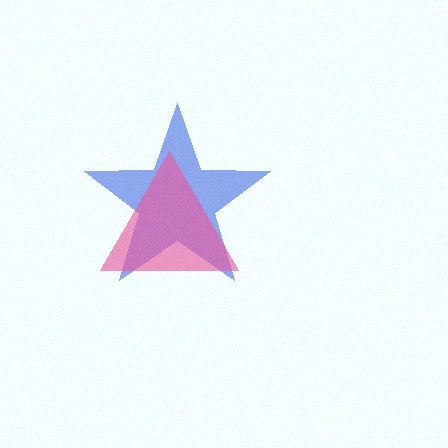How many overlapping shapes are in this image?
There are 2 overlapping shapes in the image.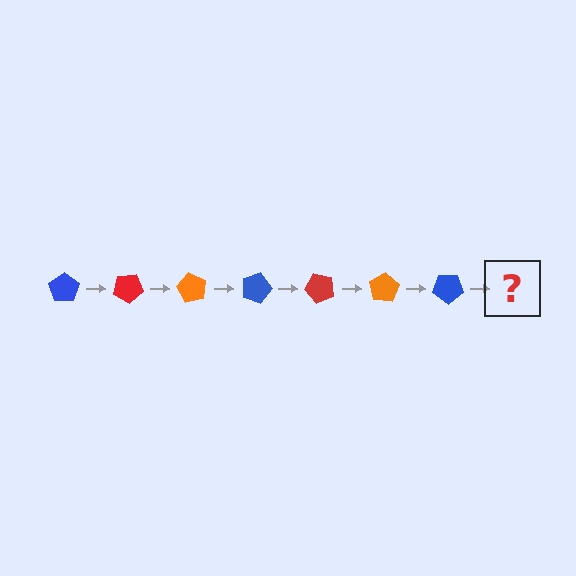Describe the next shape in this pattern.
It should be a red pentagon, rotated 210 degrees from the start.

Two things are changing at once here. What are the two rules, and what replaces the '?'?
The two rules are that it rotates 30 degrees each step and the color cycles through blue, red, and orange. The '?' should be a red pentagon, rotated 210 degrees from the start.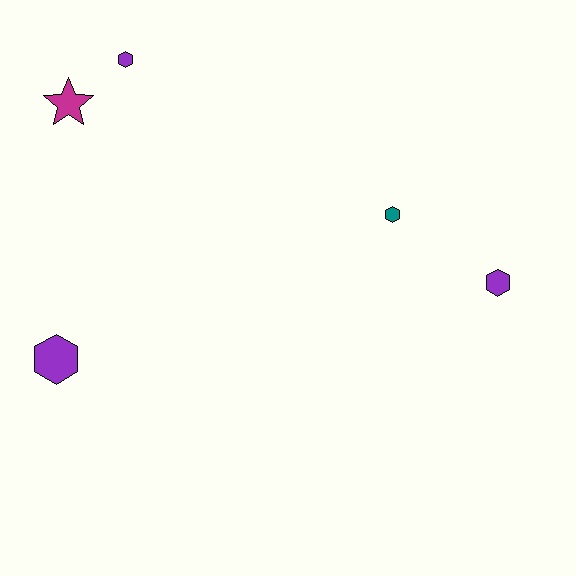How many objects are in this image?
There are 5 objects.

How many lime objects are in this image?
There are no lime objects.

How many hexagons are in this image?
There are 4 hexagons.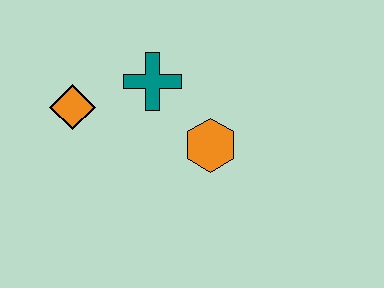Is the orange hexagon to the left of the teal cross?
No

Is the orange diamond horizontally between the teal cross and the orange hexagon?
No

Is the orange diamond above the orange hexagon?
Yes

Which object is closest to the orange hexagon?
The teal cross is closest to the orange hexagon.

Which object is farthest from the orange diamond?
The orange hexagon is farthest from the orange diamond.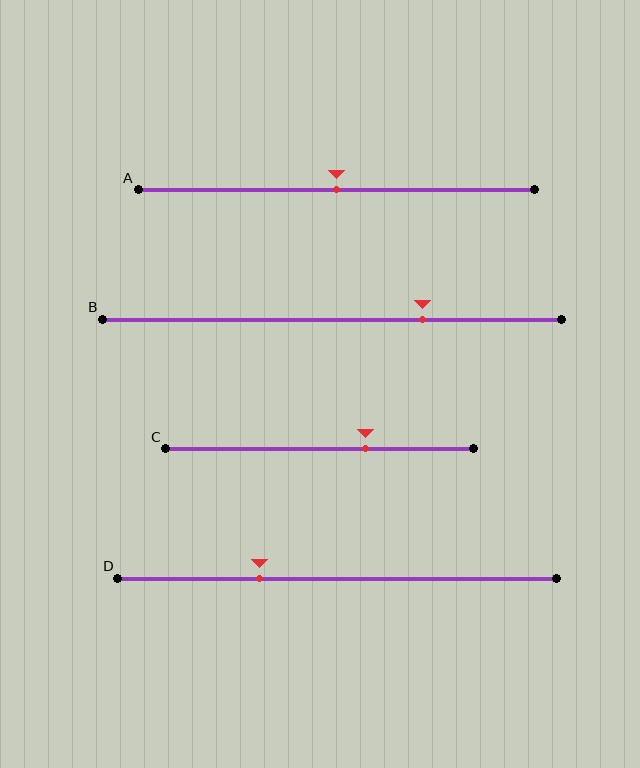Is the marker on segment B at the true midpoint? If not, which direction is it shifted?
No, the marker on segment B is shifted to the right by about 20% of the segment length.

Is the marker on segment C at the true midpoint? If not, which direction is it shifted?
No, the marker on segment C is shifted to the right by about 15% of the segment length.